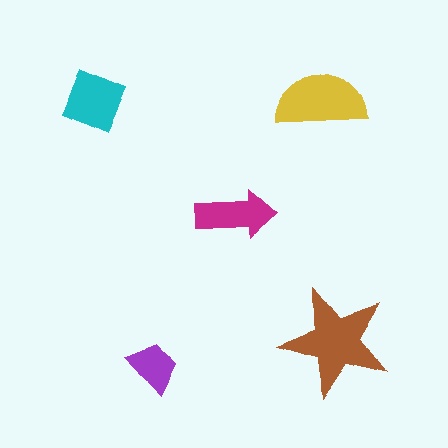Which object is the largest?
The brown star.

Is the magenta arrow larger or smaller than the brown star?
Smaller.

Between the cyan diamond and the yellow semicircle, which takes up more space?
The yellow semicircle.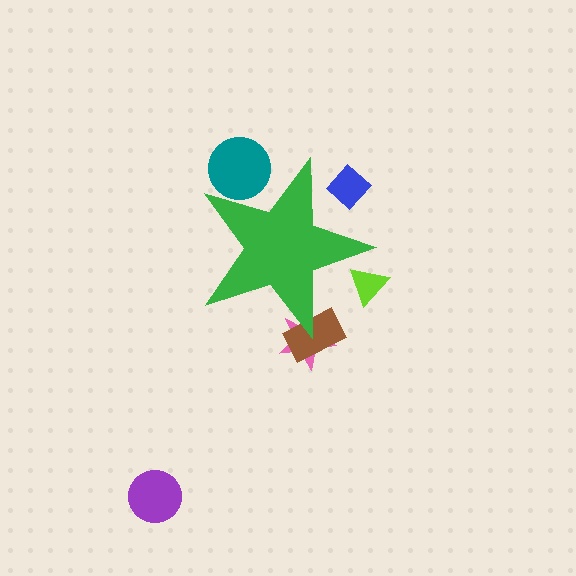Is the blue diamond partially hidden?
Yes, the blue diamond is partially hidden behind the green star.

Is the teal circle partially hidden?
Yes, the teal circle is partially hidden behind the green star.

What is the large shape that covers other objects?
A green star.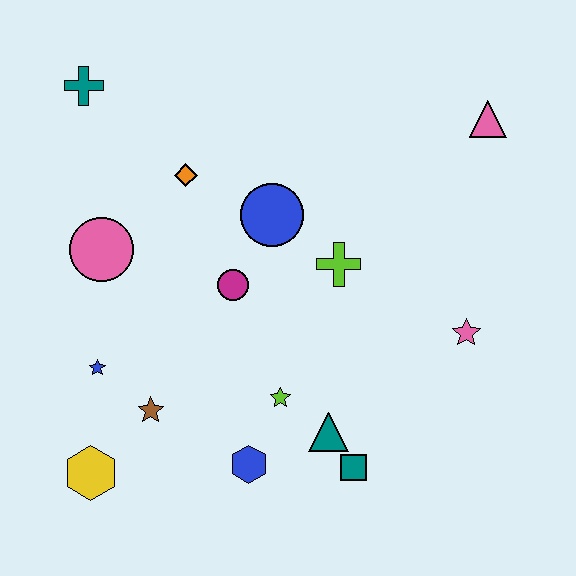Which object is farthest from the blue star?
The pink triangle is farthest from the blue star.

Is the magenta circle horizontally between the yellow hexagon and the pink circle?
No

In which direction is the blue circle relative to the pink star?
The blue circle is to the left of the pink star.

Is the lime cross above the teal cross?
No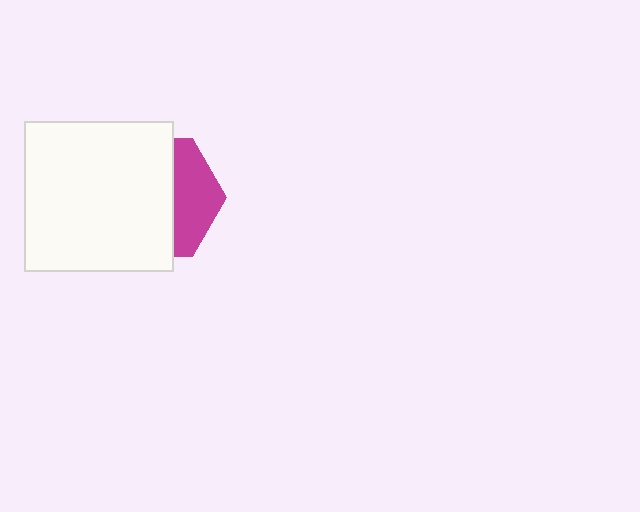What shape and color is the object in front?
The object in front is a white square.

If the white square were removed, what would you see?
You would see the complete magenta hexagon.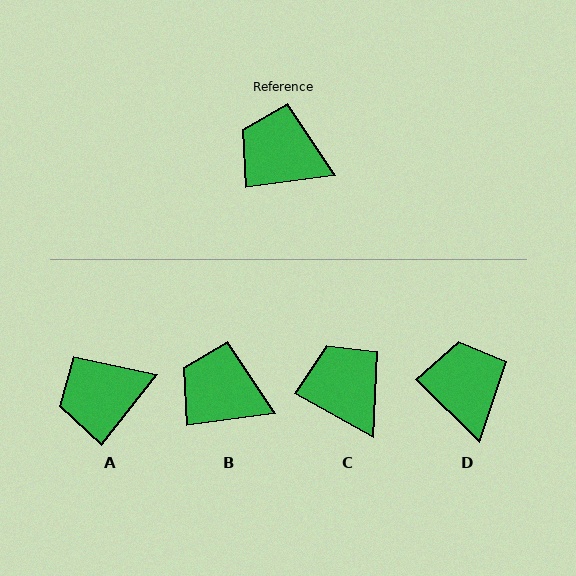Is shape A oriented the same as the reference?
No, it is off by about 44 degrees.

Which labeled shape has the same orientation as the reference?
B.